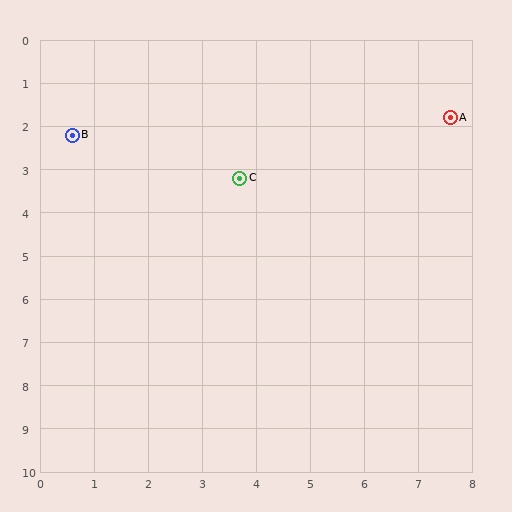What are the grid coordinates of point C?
Point C is at approximately (3.7, 3.2).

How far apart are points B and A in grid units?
Points B and A are about 7.0 grid units apart.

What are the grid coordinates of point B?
Point B is at approximately (0.6, 2.2).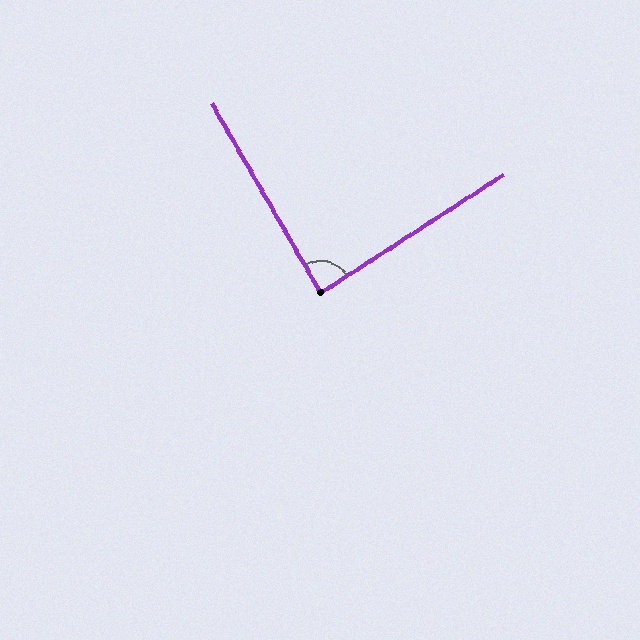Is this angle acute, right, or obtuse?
It is approximately a right angle.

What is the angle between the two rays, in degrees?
Approximately 87 degrees.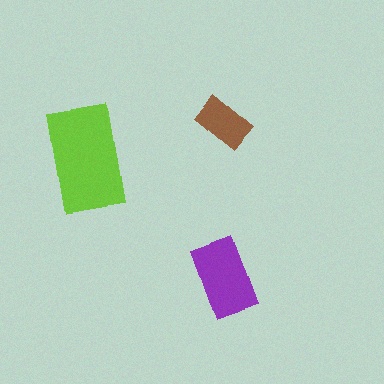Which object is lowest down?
The purple rectangle is bottommost.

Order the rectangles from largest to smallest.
the lime one, the purple one, the brown one.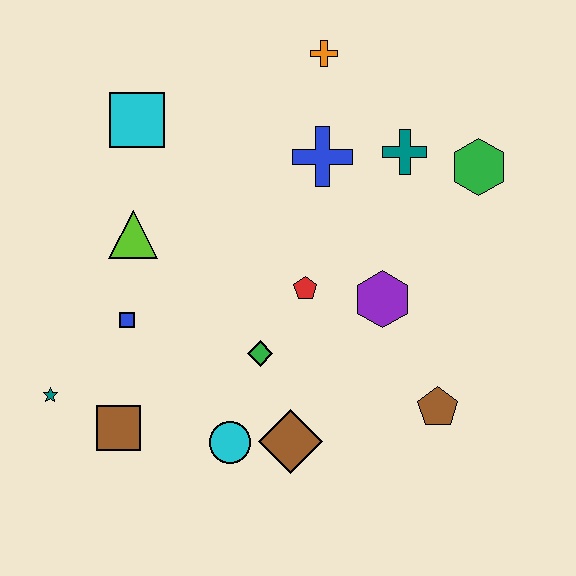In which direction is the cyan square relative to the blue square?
The cyan square is above the blue square.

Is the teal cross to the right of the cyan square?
Yes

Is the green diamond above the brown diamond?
Yes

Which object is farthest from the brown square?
The green hexagon is farthest from the brown square.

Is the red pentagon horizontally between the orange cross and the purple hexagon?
No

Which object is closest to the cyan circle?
The brown diamond is closest to the cyan circle.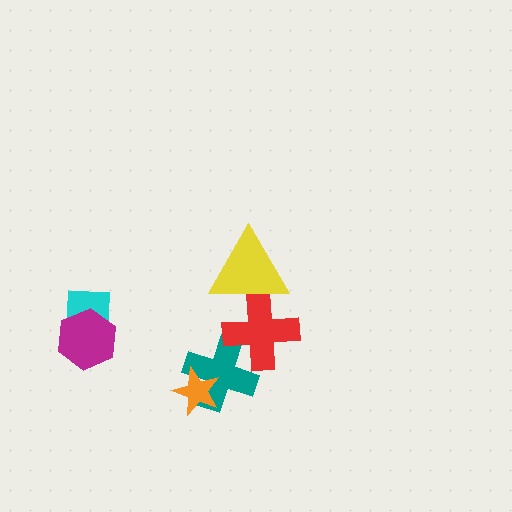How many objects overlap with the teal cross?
2 objects overlap with the teal cross.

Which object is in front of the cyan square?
The magenta hexagon is in front of the cyan square.